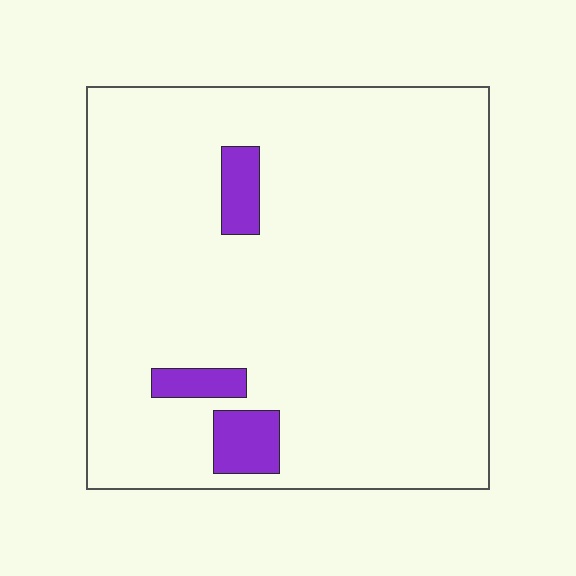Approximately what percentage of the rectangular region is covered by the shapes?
Approximately 5%.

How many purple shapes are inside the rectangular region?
3.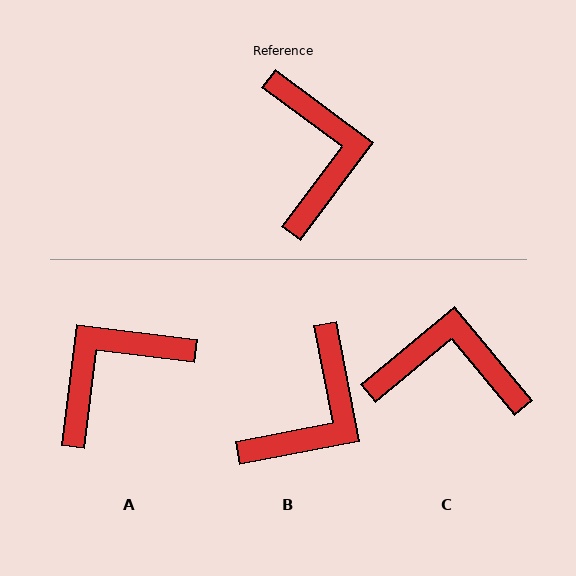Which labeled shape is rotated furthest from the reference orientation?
A, about 119 degrees away.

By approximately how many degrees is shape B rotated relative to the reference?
Approximately 42 degrees clockwise.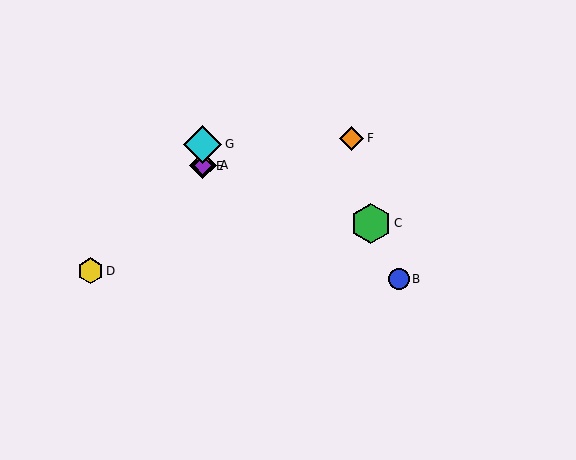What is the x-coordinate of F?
Object F is at x≈352.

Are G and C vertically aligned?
No, G is at x≈203 and C is at x≈371.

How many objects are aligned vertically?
3 objects (A, E, G) are aligned vertically.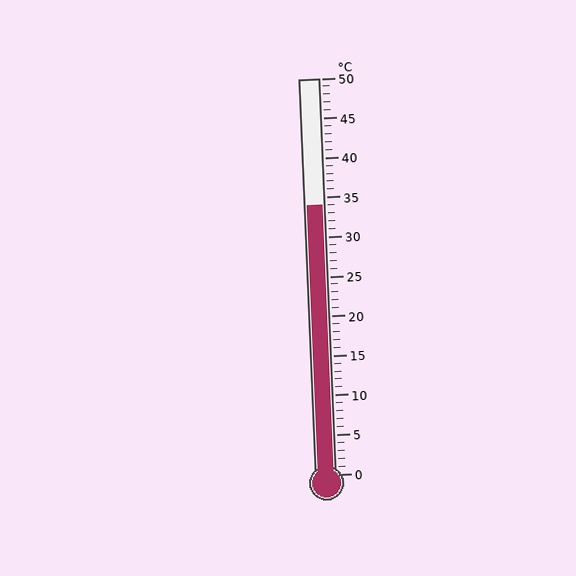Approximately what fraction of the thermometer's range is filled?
The thermometer is filled to approximately 70% of its range.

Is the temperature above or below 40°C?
The temperature is below 40°C.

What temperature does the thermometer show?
The thermometer shows approximately 34°C.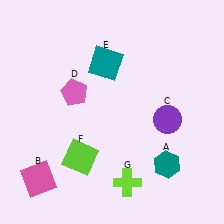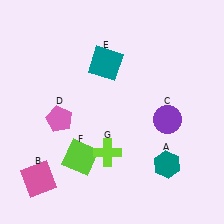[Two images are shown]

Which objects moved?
The objects that moved are: the pink pentagon (D), the lime cross (G).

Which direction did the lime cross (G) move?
The lime cross (G) moved up.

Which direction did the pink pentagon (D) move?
The pink pentagon (D) moved down.